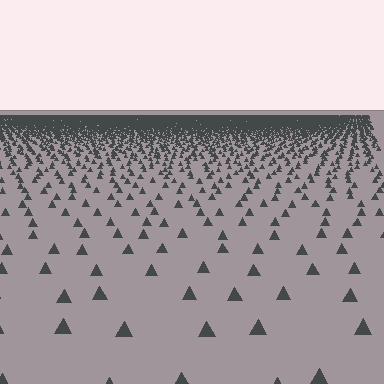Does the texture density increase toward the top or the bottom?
Density increases toward the top.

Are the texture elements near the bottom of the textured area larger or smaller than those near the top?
Larger. Near the bottom, elements are closer to the viewer and appear at a bigger on-screen size.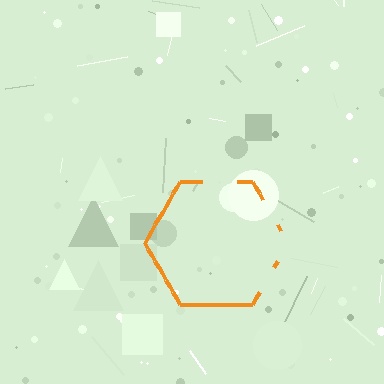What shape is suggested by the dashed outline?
The dashed outline suggests a hexagon.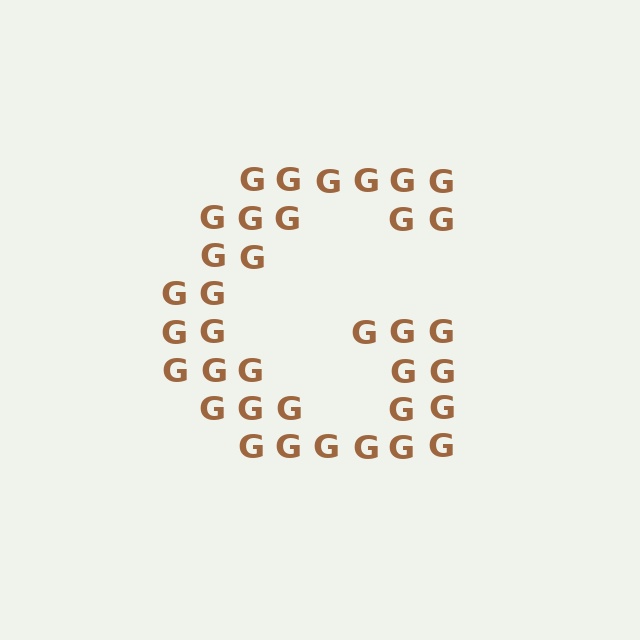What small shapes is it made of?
It is made of small letter G's.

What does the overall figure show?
The overall figure shows the letter G.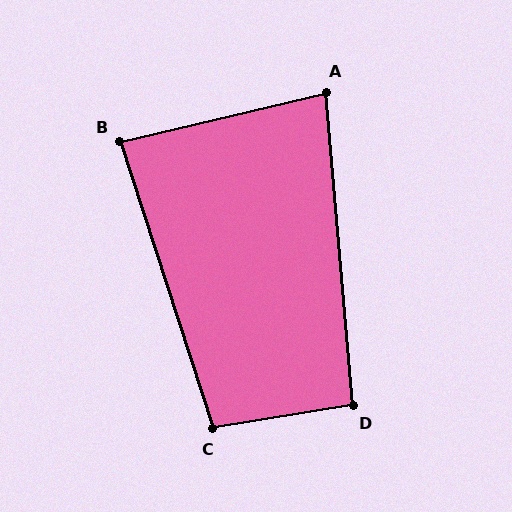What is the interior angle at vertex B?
Approximately 85 degrees (approximately right).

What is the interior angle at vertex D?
Approximately 95 degrees (approximately right).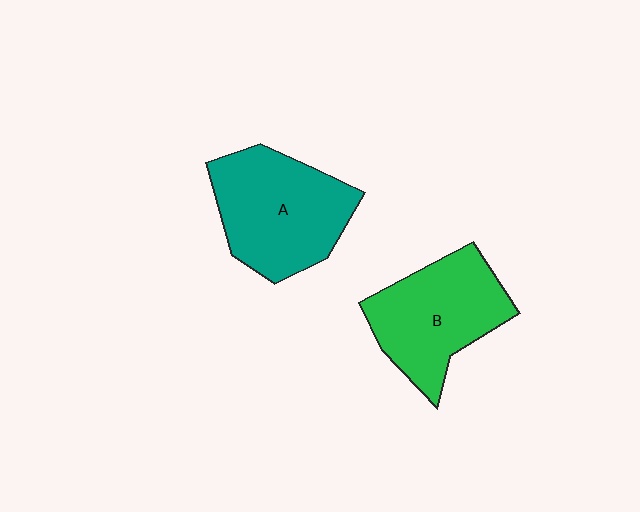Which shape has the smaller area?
Shape B (green).